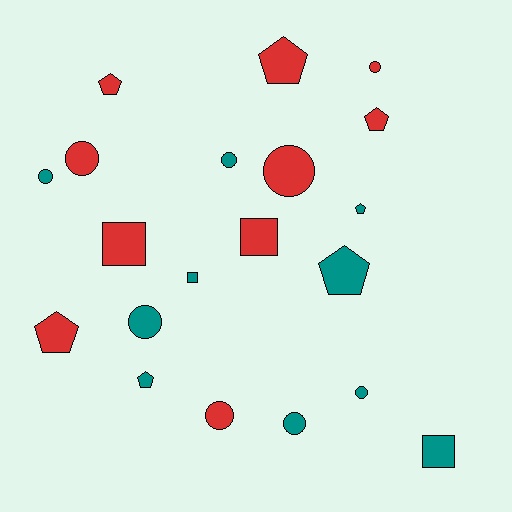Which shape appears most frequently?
Circle, with 9 objects.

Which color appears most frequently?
Red, with 10 objects.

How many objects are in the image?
There are 20 objects.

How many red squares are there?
There are 2 red squares.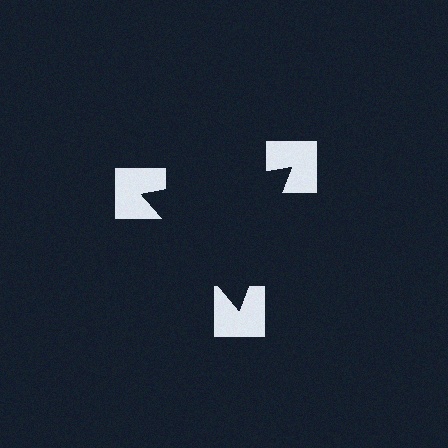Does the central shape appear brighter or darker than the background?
It typically appears slightly darker than the background, even though no actual brightness change is drawn.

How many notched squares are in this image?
There are 3 — one at each vertex of the illusory triangle.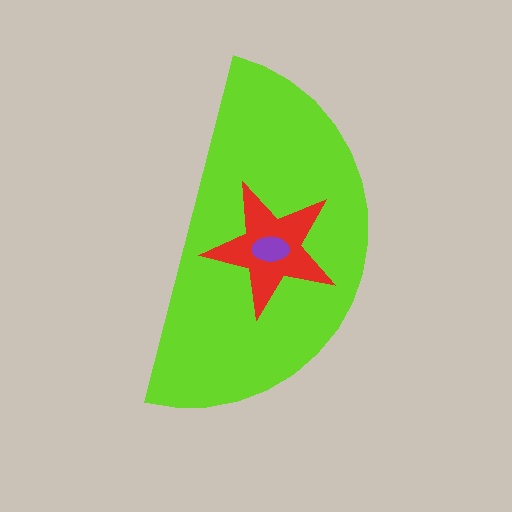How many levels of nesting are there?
3.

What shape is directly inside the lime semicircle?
The red star.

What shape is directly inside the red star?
The purple ellipse.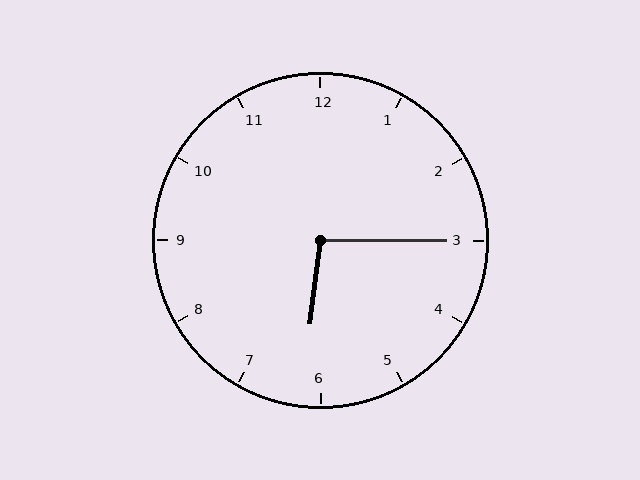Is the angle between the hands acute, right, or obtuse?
It is obtuse.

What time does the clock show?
6:15.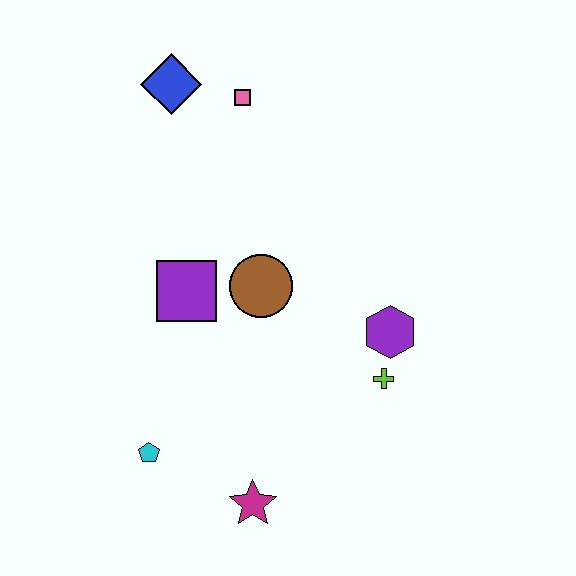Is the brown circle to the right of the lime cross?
No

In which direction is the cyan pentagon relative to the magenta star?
The cyan pentagon is to the left of the magenta star.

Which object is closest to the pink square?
The blue diamond is closest to the pink square.